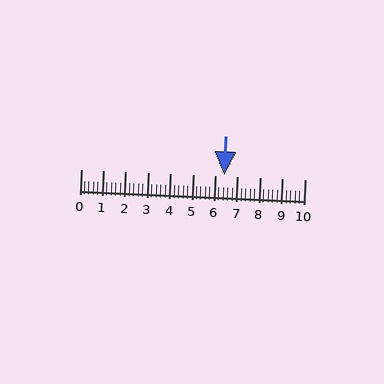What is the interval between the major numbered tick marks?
The major tick marks are spaced 1 units apart.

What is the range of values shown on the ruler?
The ruler shows values from 0 to 10.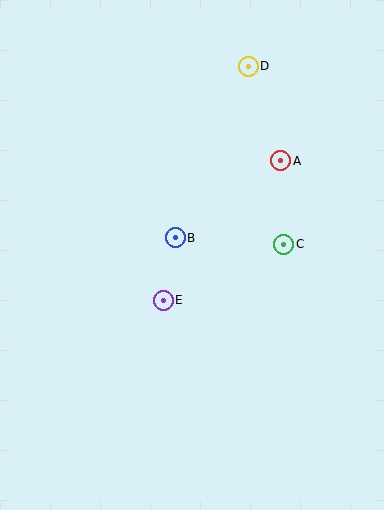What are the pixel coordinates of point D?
Point D is at (248, 66).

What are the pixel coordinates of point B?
Point B is at (175, 238).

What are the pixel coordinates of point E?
Point E is at (163, 300).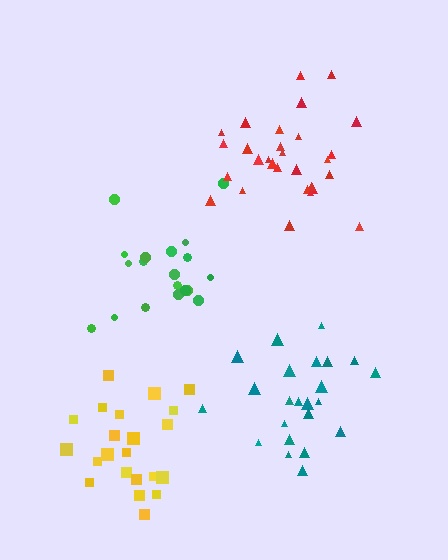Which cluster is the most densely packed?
Red.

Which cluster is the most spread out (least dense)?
Teal.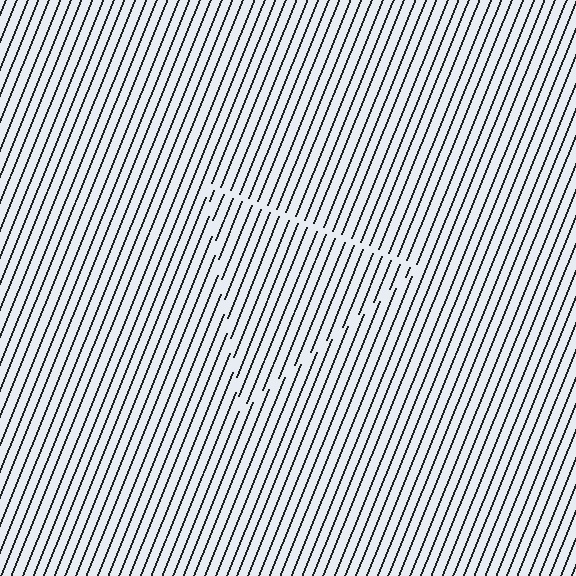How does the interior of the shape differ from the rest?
The interior of the shape contains the same grating, shifted by half a period — the contour is defined by the phase discontinuity where line-ends from the inner and outer gratings abut.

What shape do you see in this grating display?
An illusory triangle. The interior of the shape contains the same grating, shifted by half a period — the contour is defined by the phase discontinuity where line-ends from the inner and outer gratings abut.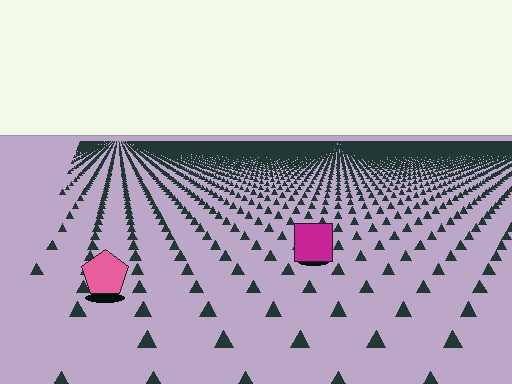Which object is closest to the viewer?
The pink pentagon is closest. The texture marks near it are larger and more spread out.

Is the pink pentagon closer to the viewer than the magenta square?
Yes. The pink pentagon is closer — you can tell from the texture gradient: the ground texture is coarser near it.